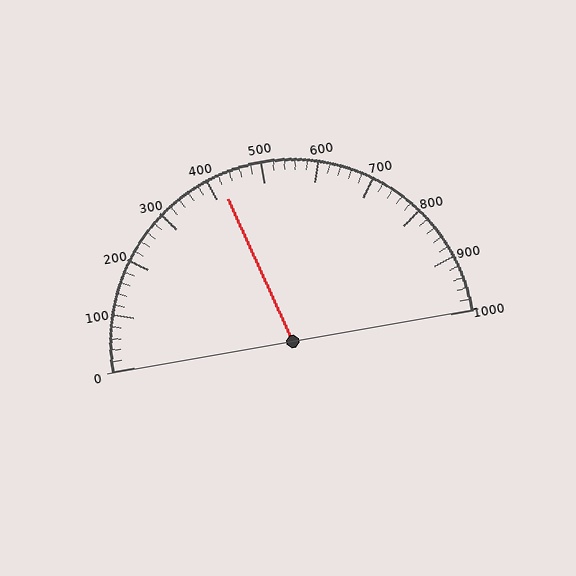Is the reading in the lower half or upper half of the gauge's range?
The reading is in the lower half of the range (0 to 1000).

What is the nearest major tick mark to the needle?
The nearest major tick mark is 400.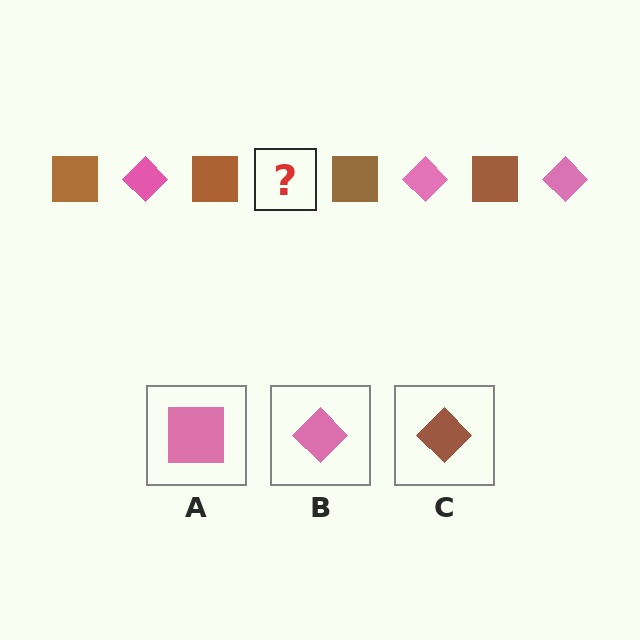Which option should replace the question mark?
Option B.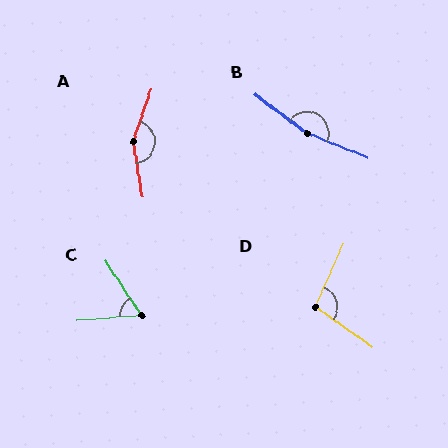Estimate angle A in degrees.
Approximately 152 degrees.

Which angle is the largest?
B, at approximately 166 degrees.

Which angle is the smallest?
C, at approximately 62 degrees.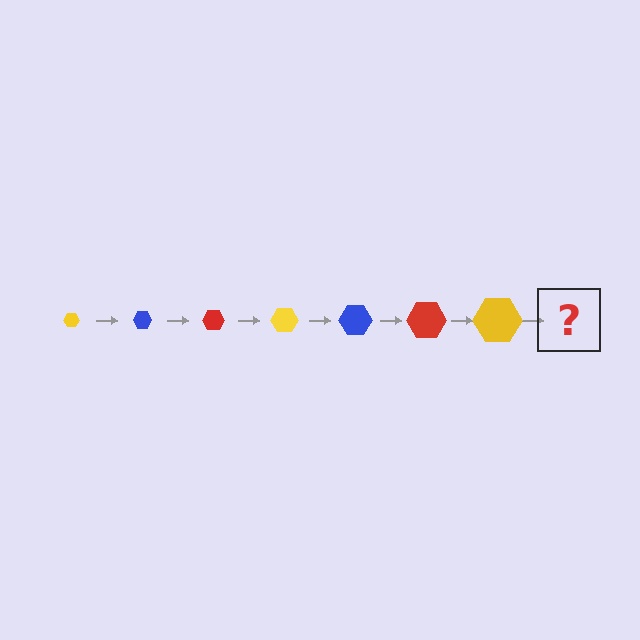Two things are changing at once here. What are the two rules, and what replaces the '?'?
The two rules are that the hexagon grows larger each step and the color cycles through yellow, blue, and red. The '?' should be a blue hexagon, larger than the previous one.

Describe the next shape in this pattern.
It should be a blue hexagon, larger than the previous one.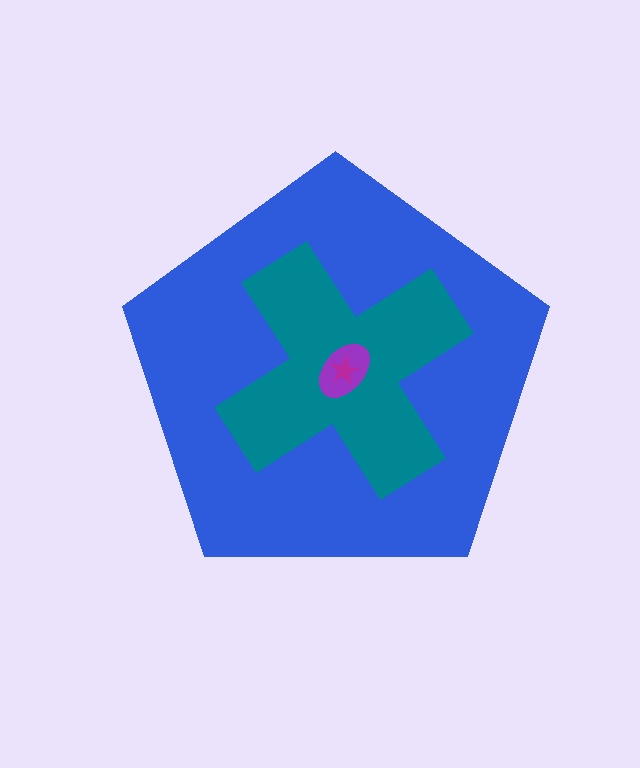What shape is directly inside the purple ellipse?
The magenta star.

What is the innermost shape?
The magenta star.